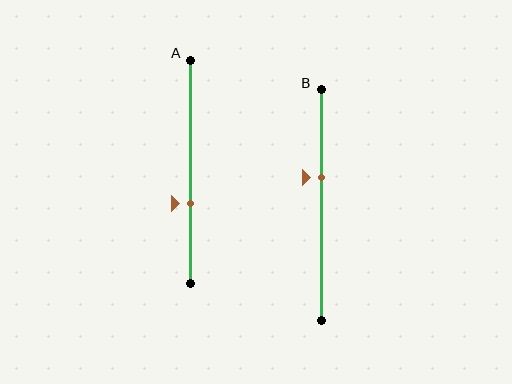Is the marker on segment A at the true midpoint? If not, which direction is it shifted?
No, the marker on segment A is shifted downward by about 14% of the segment length.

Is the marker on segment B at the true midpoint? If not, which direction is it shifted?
No, the marker on segment B is shifted upward by about 12% of the segment length.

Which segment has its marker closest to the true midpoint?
Segment B has its marker closest to the true midpoint.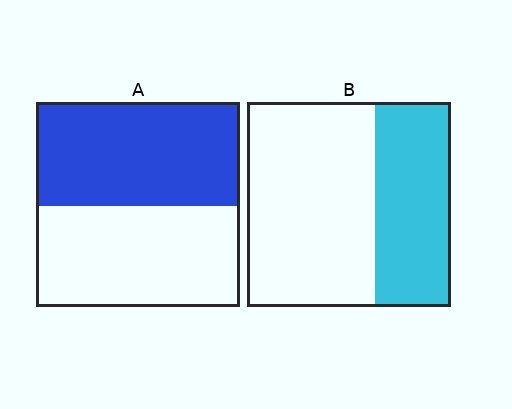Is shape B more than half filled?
No.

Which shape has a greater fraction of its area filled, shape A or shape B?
Shape A.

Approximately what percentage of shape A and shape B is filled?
A is approximately 50% and B is approximately 35%.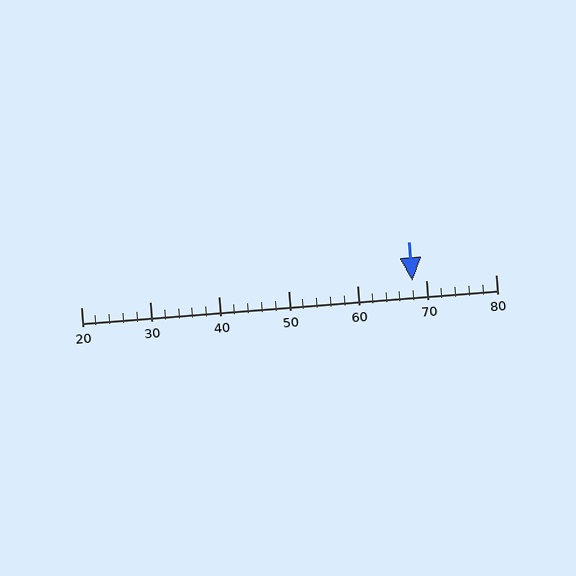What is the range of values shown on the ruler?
The ruler shows values from 20 to 80.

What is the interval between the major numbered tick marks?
The major tick marks are spaced 10 units apart.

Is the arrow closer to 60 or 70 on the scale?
The arrow is closer to 70.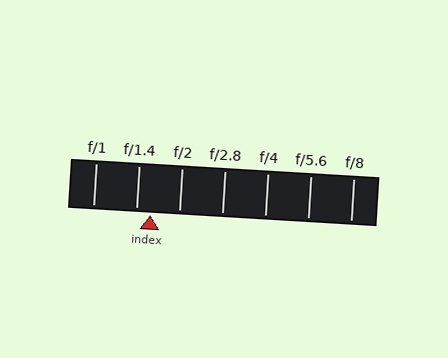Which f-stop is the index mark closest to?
The index mark is closest to f/1.4.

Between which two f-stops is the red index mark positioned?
The index mark is between f/1.4 and f/2.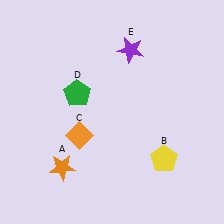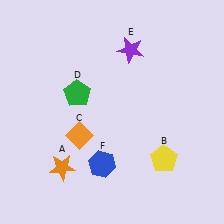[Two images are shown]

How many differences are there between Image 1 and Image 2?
There is 1 difference between the two images.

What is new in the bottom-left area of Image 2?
A blue hexagon (F) was added in the bottom-left area of Image 2.